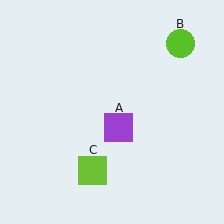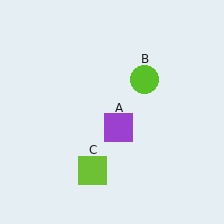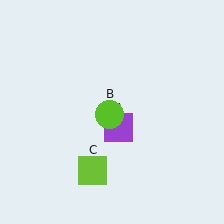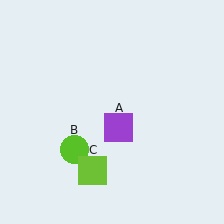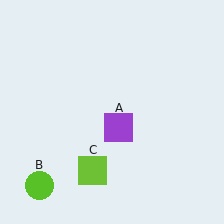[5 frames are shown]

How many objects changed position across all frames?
1 object changed position: lime circle (object B).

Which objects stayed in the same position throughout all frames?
Purple square (object A) and lime square (object C) remained stationary.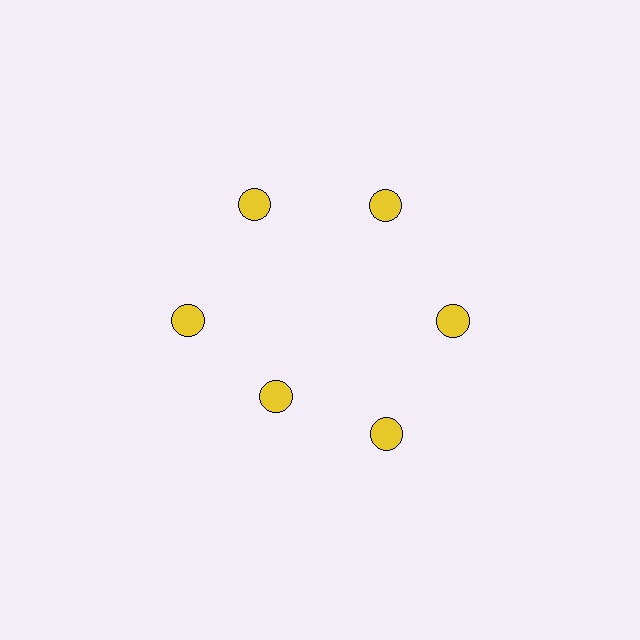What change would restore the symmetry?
The symmetry would be restored by moving it outward, back onto the ring so that all 6 circles sit at equal angles and equal distance from the center.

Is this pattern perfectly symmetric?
No. The 6 yellow circles are arranged in a ring, but one element near the 7 o'clock position is pulled inward toward the center, breaking the 6-fold rotational symmetry.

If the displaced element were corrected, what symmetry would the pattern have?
It would have 6-fold rotational symmetry — the pattern would map onto itself every 60 degrees.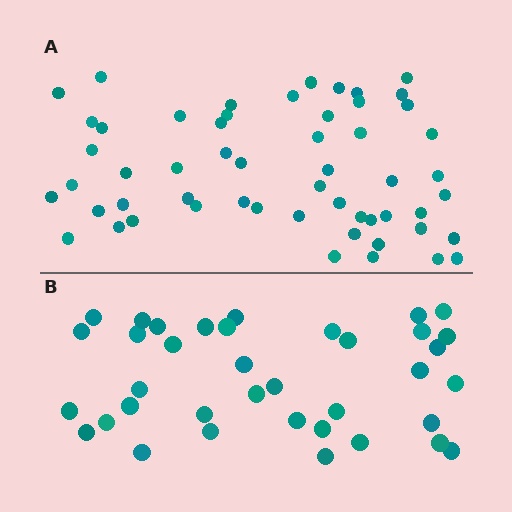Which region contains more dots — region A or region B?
Region A (the top region) has more dots.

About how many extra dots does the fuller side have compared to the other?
Region A has approximately 20 more dots than region B.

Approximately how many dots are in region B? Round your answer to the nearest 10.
About 40 dots. (The exact count is 37, which rounds to 40.)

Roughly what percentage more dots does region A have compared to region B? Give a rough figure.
About 50% more.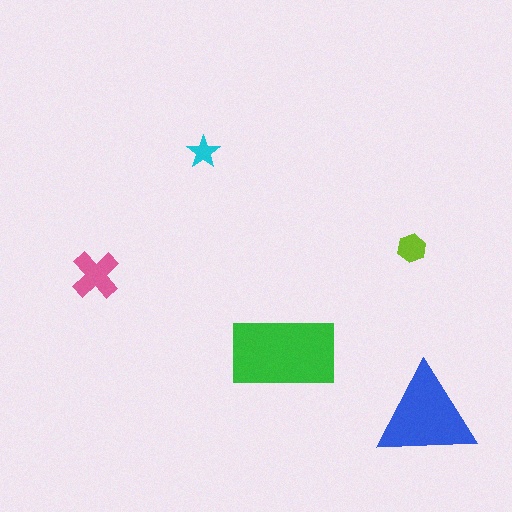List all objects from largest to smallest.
The green rectangle, the blue triangle, the pink cross, the lime hexagon, the cyan star.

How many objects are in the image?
There are 5 objects in the image.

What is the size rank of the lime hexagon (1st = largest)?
4th.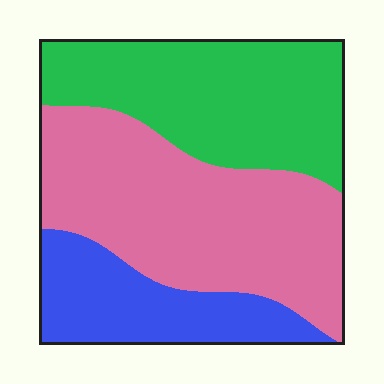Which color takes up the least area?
Blue, at roughly 20%.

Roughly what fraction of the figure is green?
Green covers about 35% of the figure.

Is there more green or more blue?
Green.